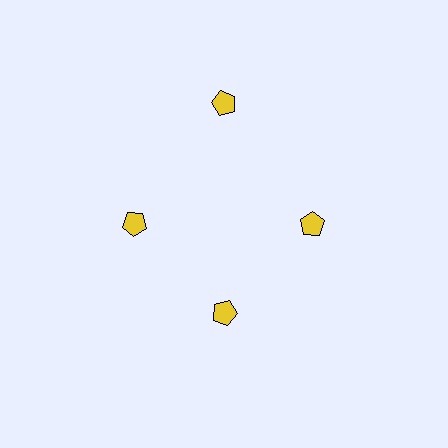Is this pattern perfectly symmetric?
No. The 4 yellow pentagons are arranged in a ring, but one element near the 12 o'clock position is pushed outward from the center, breaking the 4-fold rotational symmetry.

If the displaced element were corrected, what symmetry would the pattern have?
It would have 4-fold rotational symmetry — the pattern would map onto itself every 90 degrees.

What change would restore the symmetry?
The symmetry would be restored by moving it inward, back onto the ring so that all 4 pentagons sit at equal angles and equal distance from the center.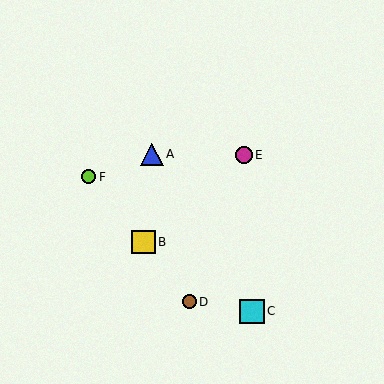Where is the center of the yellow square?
The center of the yellow square is at (144, 242).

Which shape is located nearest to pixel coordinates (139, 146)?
The blue triangle (labeled A) at (152, 154) is nearest to that location.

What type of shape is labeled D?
Shape D is a brown circle.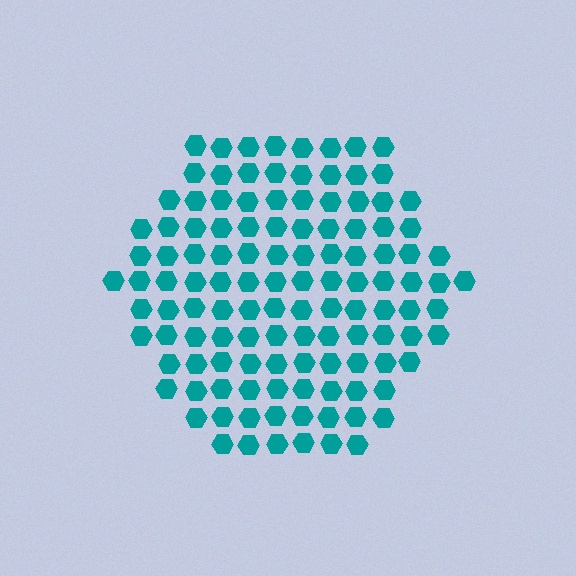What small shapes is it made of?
It is made of small hexagons.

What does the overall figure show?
The overall figure shows a hexagon.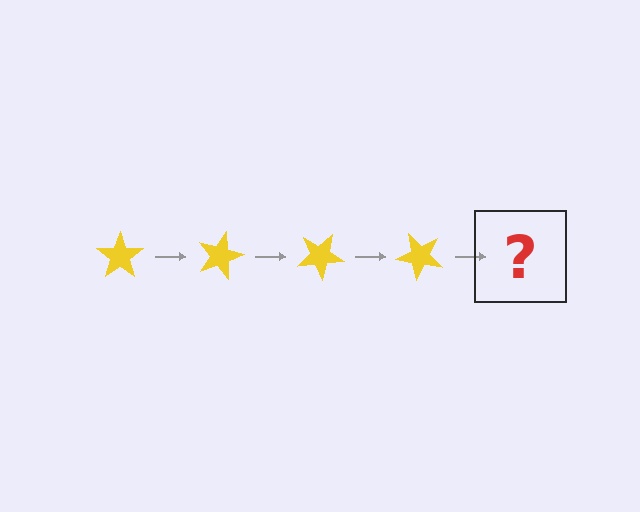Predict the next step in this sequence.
The next step is a yellow star rotated 60 degrees.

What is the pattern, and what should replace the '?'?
The pattern is that the star rotates 15 degrees each step. The '?' should be a yellow star rotated 60 degrees.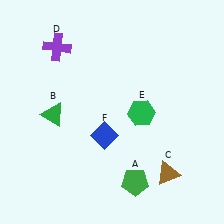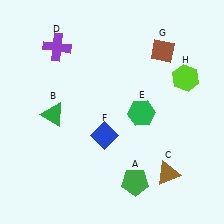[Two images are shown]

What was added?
A brown diamond (G), a lime hexagon (H) were added in Image 2.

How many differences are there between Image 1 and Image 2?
There are 2 differences between the two images.